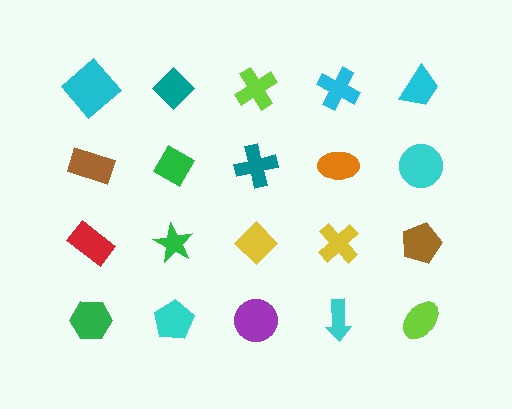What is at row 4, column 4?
A cyan arrow.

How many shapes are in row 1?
5 shapes.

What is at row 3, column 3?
A yellow diamond.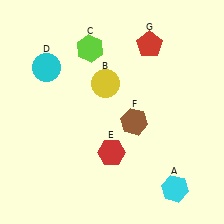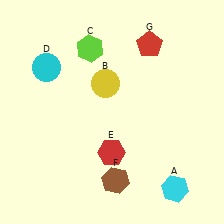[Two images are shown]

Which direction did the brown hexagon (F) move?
The brown hexagon (F) moved down.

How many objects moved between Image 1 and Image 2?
1 object moved between the two images.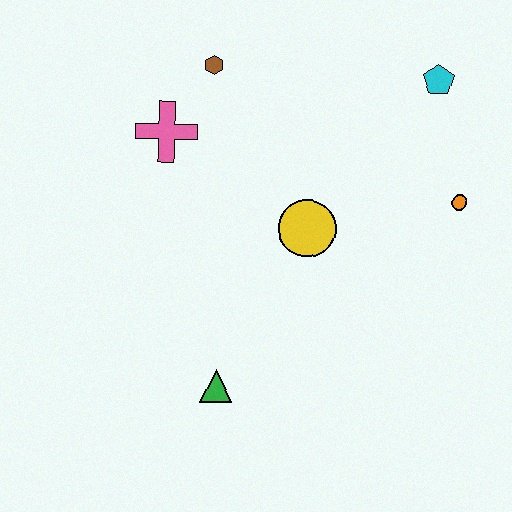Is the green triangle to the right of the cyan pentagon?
No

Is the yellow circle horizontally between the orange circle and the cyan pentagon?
No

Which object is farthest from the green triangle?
The cyan pentagon is farthest from the green triangle.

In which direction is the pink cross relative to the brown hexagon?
The pink cross is below the brown hexagon.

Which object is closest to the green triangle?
The yellow circle is closest to the green triangle.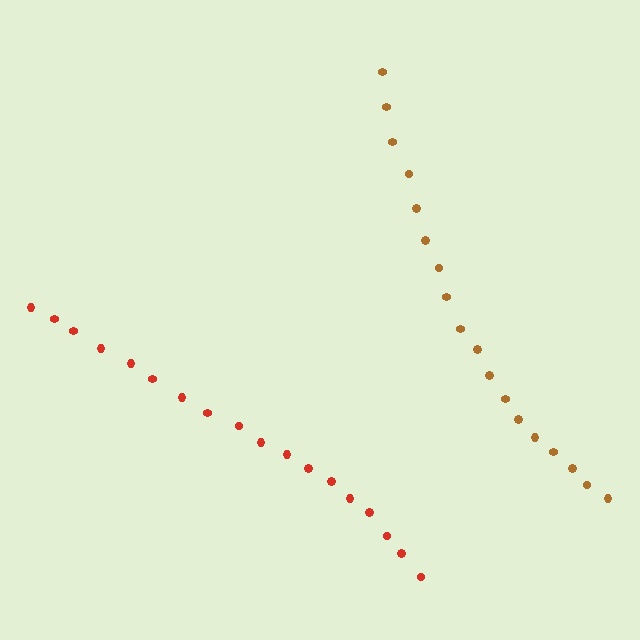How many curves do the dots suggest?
There are 2 distinct paths.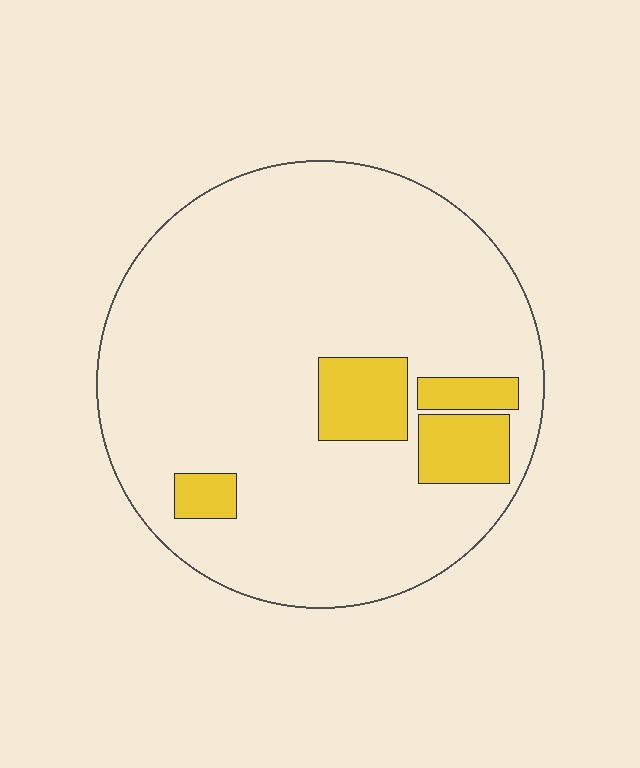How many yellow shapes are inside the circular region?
4.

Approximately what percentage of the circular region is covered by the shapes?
Approximately 15%.